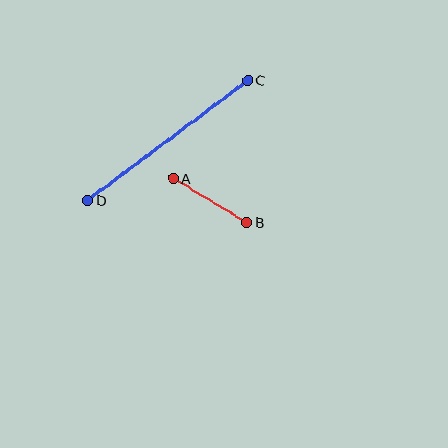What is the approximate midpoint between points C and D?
The midpoint is at approximately (168, 140) pixels.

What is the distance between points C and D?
The distance is approximately 200 pixels.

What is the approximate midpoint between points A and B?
The midpoint is at approximately (210, 201) pixels.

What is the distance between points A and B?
The distance is approximately 86 pixels.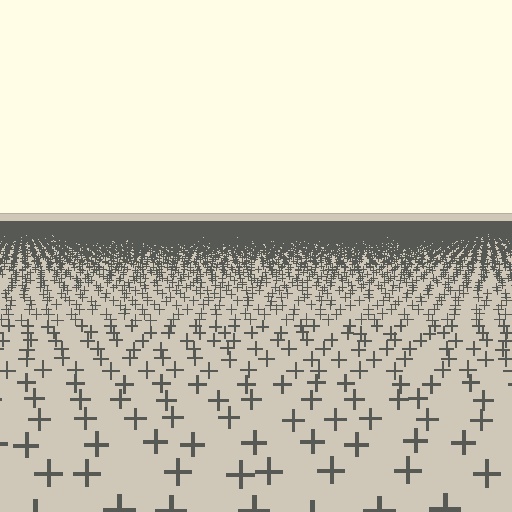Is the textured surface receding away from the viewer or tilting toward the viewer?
The surface is receding away from the viewer. Texture elements get smaller and denser toward the top.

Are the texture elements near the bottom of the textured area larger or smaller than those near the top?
Larger. Near the bottom, elements are closer to the viewer and appear at a bigger on-screen size.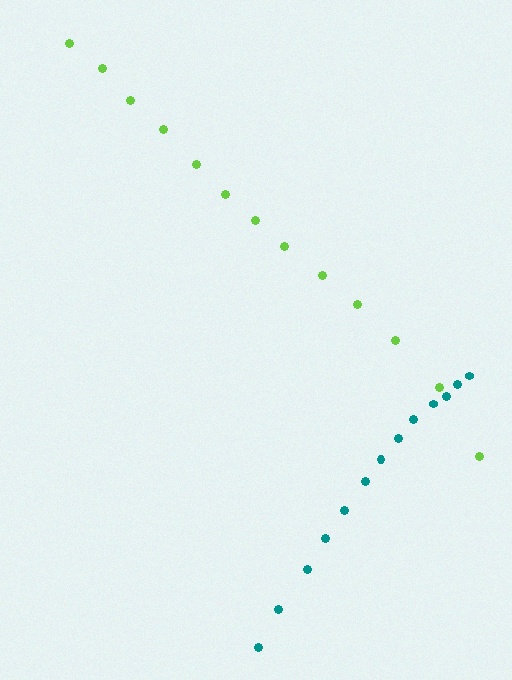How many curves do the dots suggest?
There are 2 distinct paths.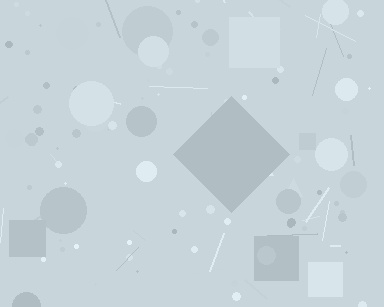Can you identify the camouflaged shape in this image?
The camouflaged shape is a diamond.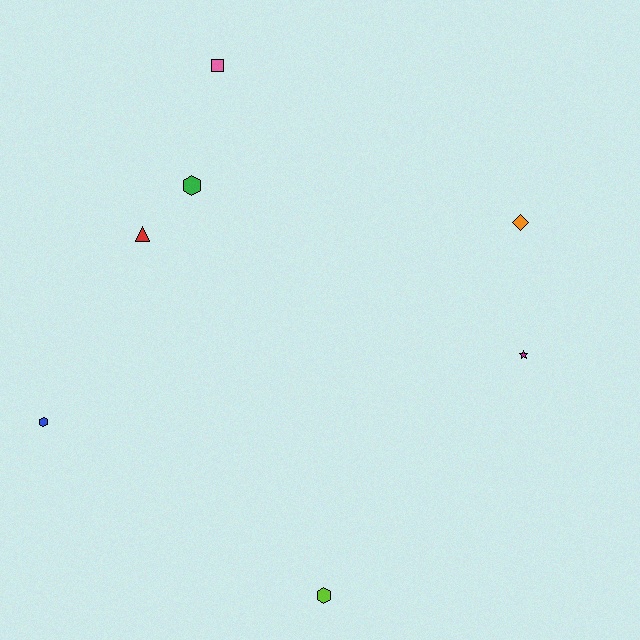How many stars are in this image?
There is 1 star.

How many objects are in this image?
There are 7 objects.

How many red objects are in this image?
There is 1 red object.